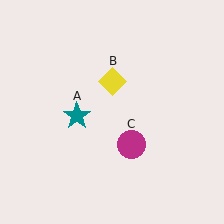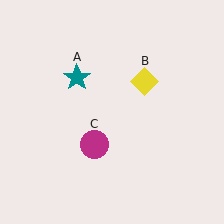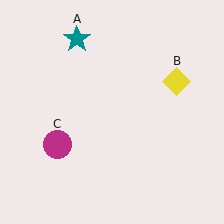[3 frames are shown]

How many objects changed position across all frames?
3 objects changed position: teal star (object A), yellow diamond (object B), magenta circle (object C).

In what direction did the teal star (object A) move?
The teal star (object A) moved up.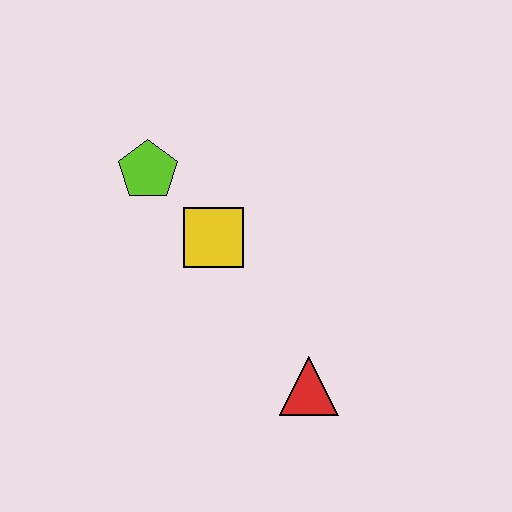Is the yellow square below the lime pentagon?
Yes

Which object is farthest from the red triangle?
The lime pentagon is farthest from the red triangle.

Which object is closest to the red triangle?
The yellow square is closest to the red triangle.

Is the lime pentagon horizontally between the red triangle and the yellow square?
No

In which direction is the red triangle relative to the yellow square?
The red triangle is below the yellow square.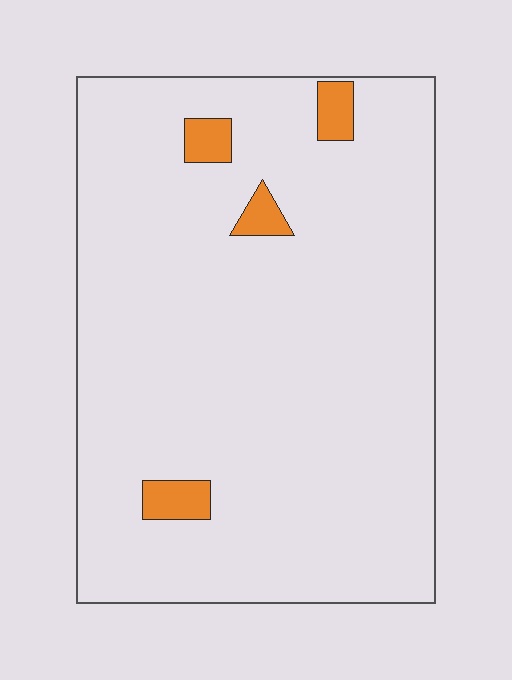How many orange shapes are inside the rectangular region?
4.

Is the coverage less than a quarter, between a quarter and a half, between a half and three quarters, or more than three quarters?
Less than a quarter.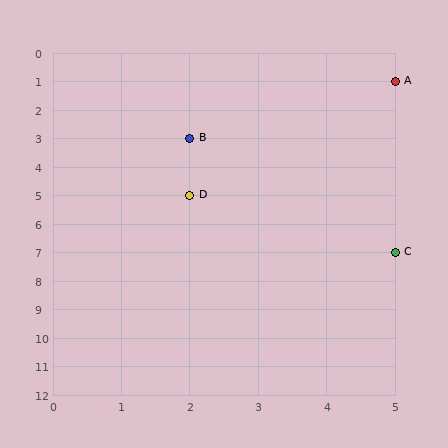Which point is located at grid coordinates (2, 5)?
Point D is at (2, 5).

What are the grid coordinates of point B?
Point B is at grid coordinates (2, 3).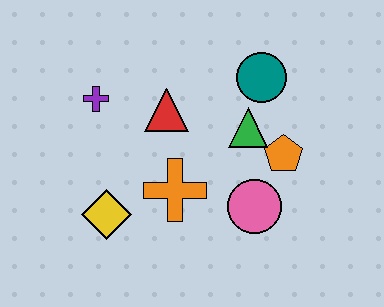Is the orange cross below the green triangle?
Yes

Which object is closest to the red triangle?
The purple cross is closest to the red triangle.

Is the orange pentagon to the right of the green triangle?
Yes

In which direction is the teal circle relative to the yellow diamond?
The teal circle is to the right of the yellow diamond.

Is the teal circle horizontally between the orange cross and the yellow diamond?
No